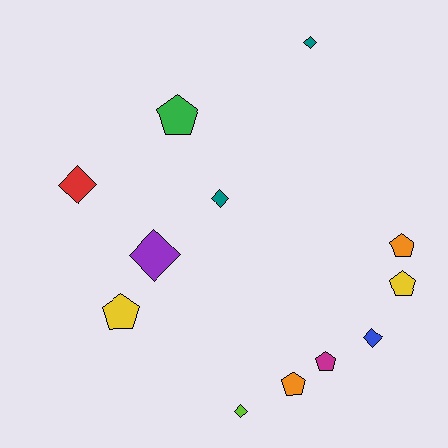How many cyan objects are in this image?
There are no cyan objects.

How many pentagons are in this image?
There are 6 pentagons.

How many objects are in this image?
There are 12 objects.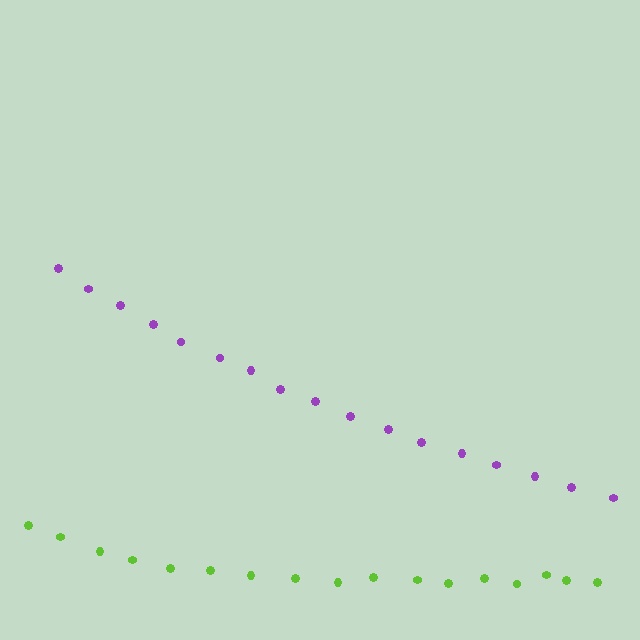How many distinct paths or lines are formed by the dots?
There are 2 distinct paths.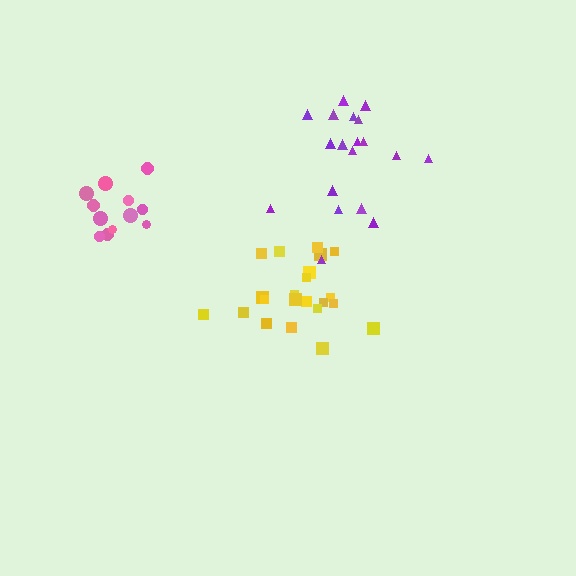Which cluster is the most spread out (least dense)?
Purple.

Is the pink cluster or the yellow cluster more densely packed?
Pink.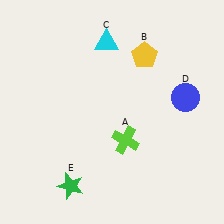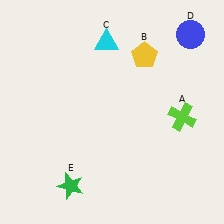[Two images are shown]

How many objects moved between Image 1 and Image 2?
2 objects moved between the two images.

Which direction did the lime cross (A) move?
The lime cross (A) moved right.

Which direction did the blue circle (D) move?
The blue circle (D) moved up.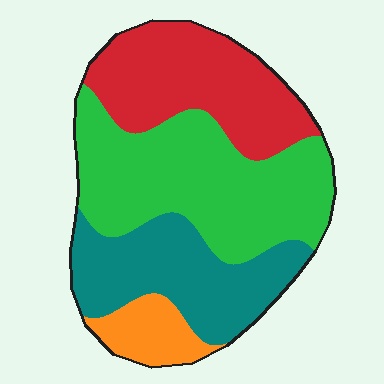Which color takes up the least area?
Orange, at roughly 10%.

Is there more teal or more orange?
Teal.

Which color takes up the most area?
Green, at roughly 40%.